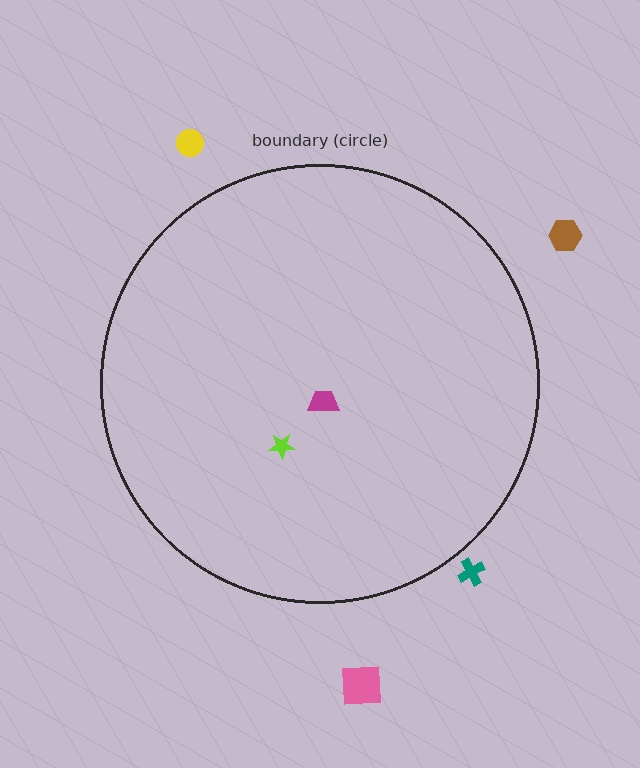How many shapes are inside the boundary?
2 inside, 4 outside.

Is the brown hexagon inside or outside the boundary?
Outside.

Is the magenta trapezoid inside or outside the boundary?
Inside.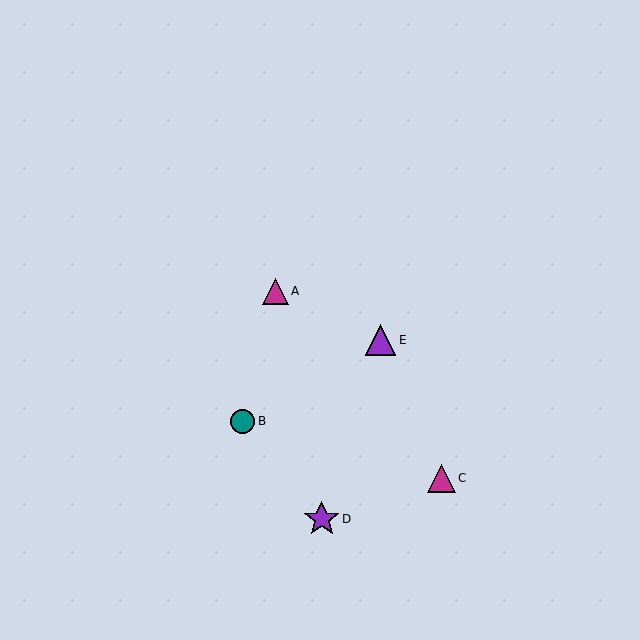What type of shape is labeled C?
Shape C is a magenta triangle.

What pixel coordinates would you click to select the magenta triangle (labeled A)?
Click at (276, 291) to select the magenta triangle A.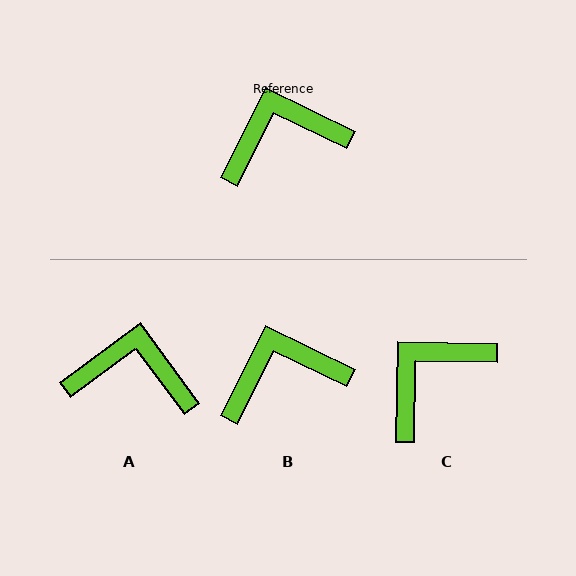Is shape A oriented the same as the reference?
No, it is off by about 27 degrees.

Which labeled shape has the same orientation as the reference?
B.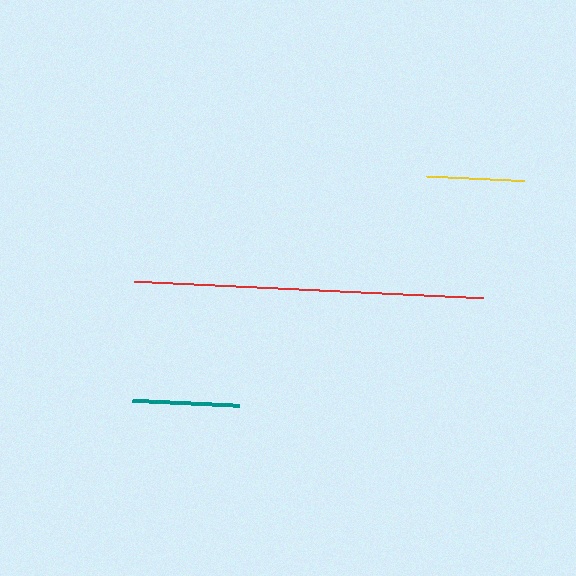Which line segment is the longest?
The red line is the longest at approximately 349 pixels.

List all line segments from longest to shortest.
From longest to shortest: red, teal, yellow.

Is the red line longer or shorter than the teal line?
The red line is longer than the teal line.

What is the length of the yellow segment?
The yellow segment is approximately 97 pixels long.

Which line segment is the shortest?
The yellow line is the shortest at approximately 97 pixels.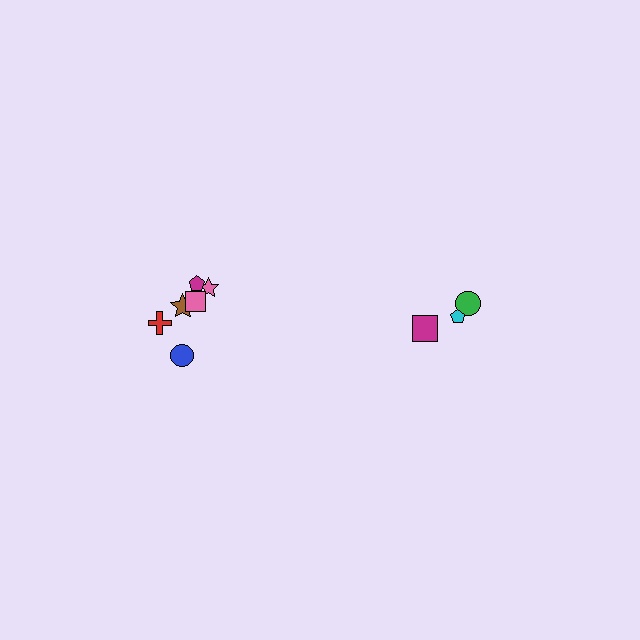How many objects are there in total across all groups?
There are 9 objects.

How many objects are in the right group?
There are 3 objects.